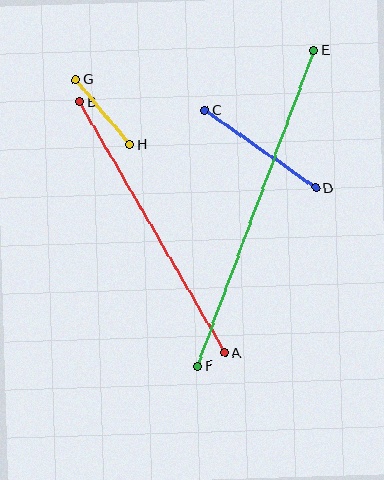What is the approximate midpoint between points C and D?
The midpoint is at approximately (260, 149) pixels.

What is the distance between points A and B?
The distance is approximately 290 pixels.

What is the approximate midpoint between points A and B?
The midpoint is at approximately (152, 227) pixels.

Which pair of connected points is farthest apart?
Points E and F are farthest apart.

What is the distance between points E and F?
The distance is approximately 336 pixels.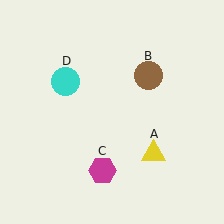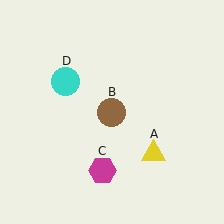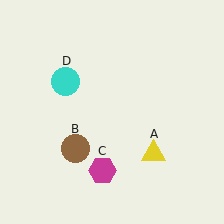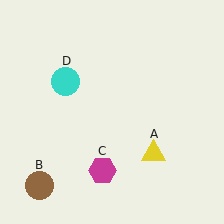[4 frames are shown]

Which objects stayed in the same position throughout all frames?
Yellow triangle (object A) and magenta hexagon (object C) and cyan circle (object D) remained stationary.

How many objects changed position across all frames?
1 object changed position: brown circle (object B).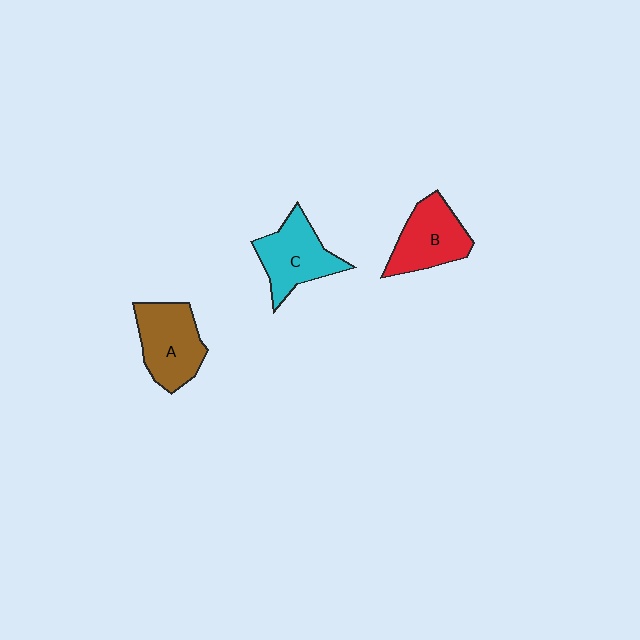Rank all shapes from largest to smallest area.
From largest to smallest: A (brown), C (cyan), B (red).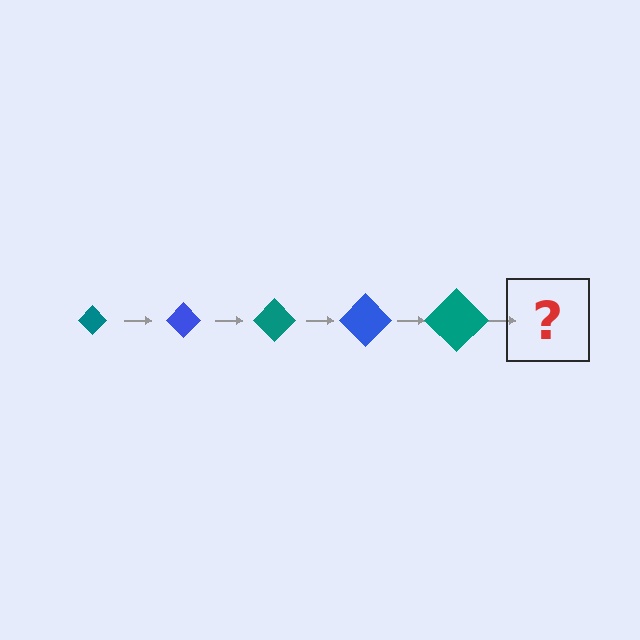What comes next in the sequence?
The next element should be a blue diamond, larger than the previous one.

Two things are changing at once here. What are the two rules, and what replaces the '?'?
The two rules are that the diamond grows larger each step and the color cycles through teal and blue. The '?' should be a blue diamond, larger than the previous one.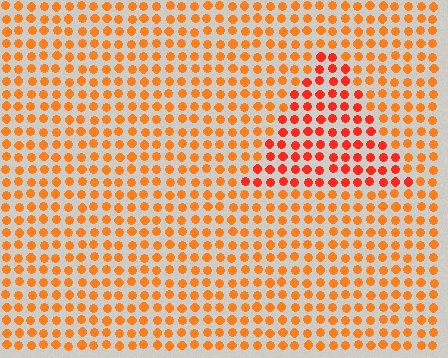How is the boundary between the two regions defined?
The boundary is defined purely by a slight shift in hue (about 24 degrees). Spacing, size, and orientation are identical on both sides.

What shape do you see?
I see a triangle.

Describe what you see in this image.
The image is filled with small orange elements in a uniform arrangement. A triangle-shaped region is visible where the elements are tinted to a slightly different hue, forming a subtle color boundary.